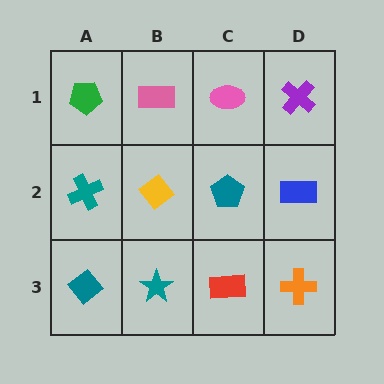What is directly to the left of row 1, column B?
A green pentagon.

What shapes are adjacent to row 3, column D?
A blue rectangle (row 2, column D), a red rectangle (row 3, column C).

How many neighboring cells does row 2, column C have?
4.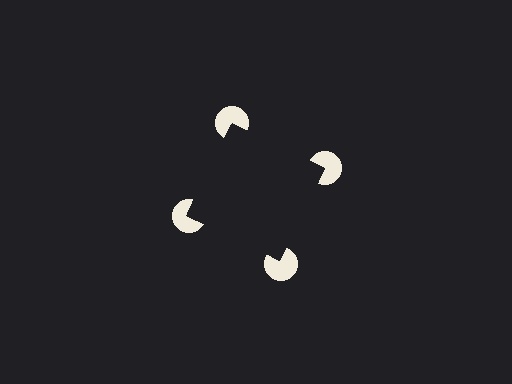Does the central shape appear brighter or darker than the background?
It typically appears slightly darker than the background, even though no actual brightness change is drawn.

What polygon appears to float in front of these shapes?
An illusory square — its edges are inferred from the aligned wedge cuts in the pac-man discs, not physically drawn.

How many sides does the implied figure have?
4 sides.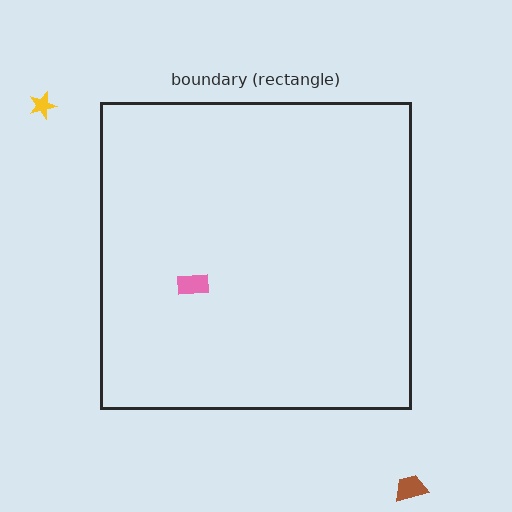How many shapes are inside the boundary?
1 inside, 2 outside.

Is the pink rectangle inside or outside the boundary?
Inside.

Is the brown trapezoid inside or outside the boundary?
Outside.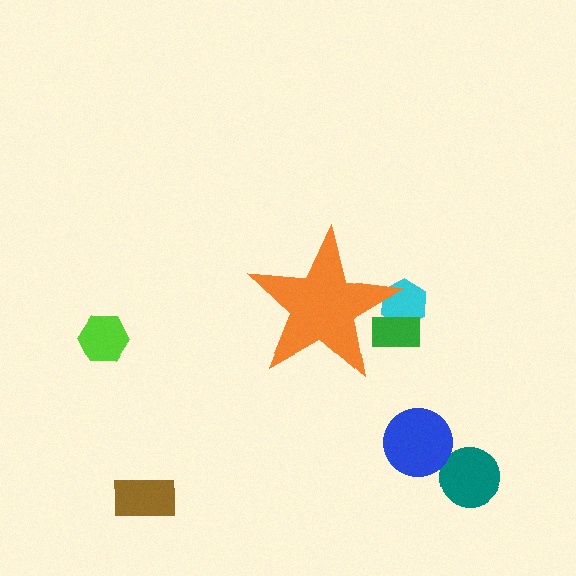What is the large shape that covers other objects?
An orange star.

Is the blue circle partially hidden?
No, the blue circle is fully visible.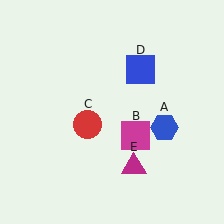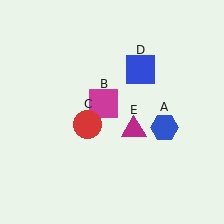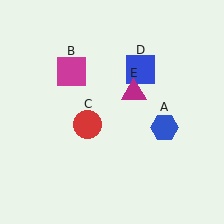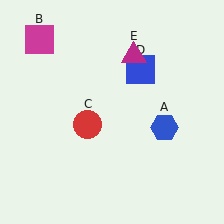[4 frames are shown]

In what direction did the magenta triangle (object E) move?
The magenta triangle (object E) moved up.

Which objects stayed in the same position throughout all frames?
Blue hexagon (object A) and red circle (object C) and blue square (object D) remained stationary.